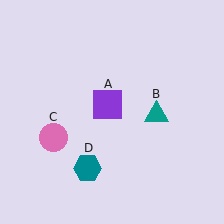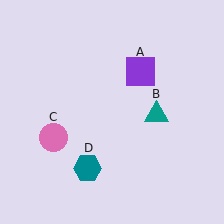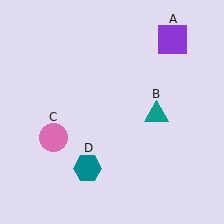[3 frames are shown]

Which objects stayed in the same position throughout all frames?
Teal triangle (object B) and pink circle (object C) and teal hexagon (object D) remained stationary.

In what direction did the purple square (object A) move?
The purple square (object A) moved up and to the right.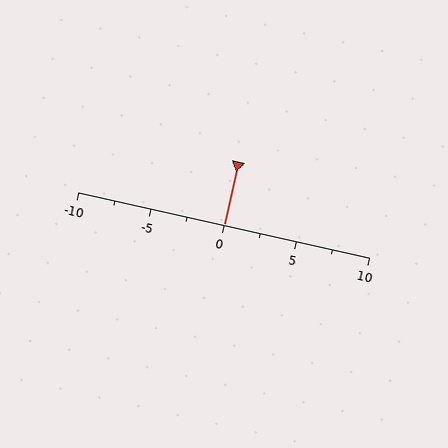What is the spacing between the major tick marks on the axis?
The major ticks are spaced 5 apart.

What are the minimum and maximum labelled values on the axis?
The axis runs from -10 to 10.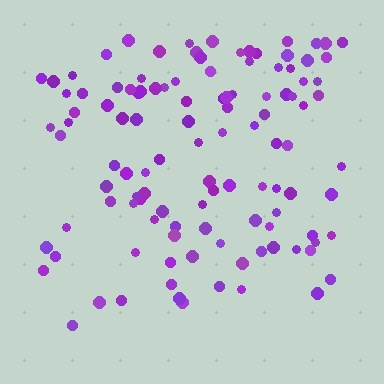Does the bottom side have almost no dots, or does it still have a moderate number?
Still a moderate number, just noticeably fewer than the top.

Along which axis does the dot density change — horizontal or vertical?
Vertical.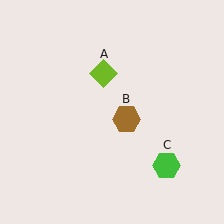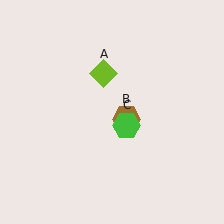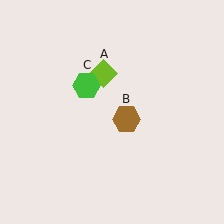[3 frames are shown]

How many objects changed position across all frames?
1 object changed position: green hexagon (object C).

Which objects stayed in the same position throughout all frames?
Lime diamond (object A) and brown hexagon (object B) remained stationary.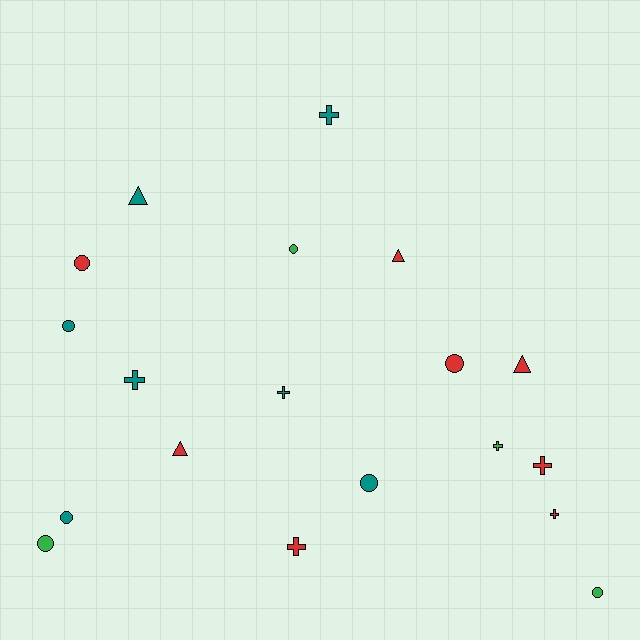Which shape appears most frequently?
Circle, with 8 objects.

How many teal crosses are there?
There are 3 teal crosses.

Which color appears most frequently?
Red, with 8 objects.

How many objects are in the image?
There are 19 objects.